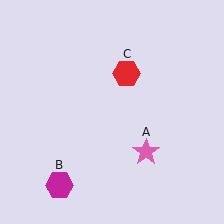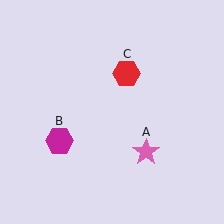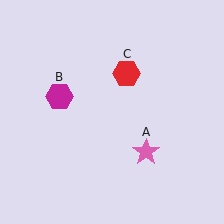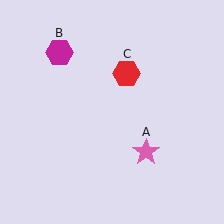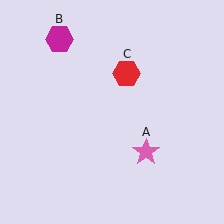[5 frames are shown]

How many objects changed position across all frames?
1 object changed position: magenta hexagon (object B).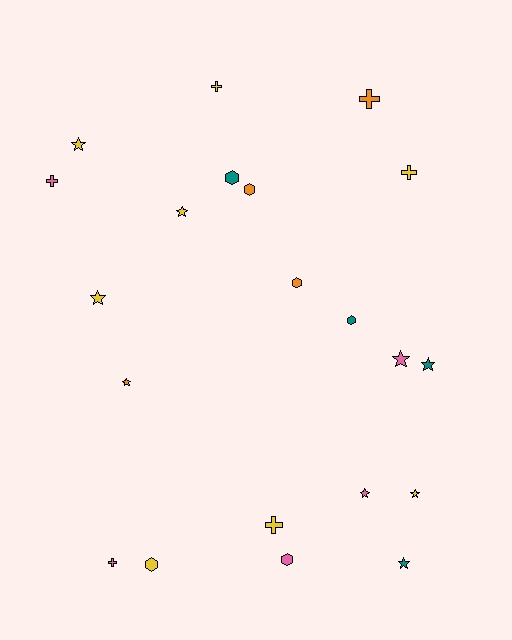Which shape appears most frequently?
Star, with 9 objects.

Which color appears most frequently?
Yellow, with 8 objects.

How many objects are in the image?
There are 21 objects.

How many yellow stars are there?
There are 4 yellow stars.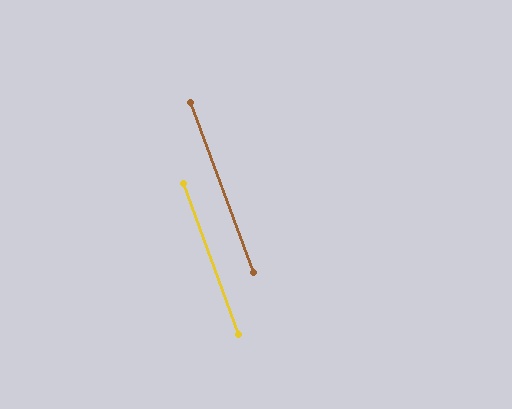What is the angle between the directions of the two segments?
Approximately 0 degrees.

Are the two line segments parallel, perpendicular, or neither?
Parallel — their directions differ by only 0.4°.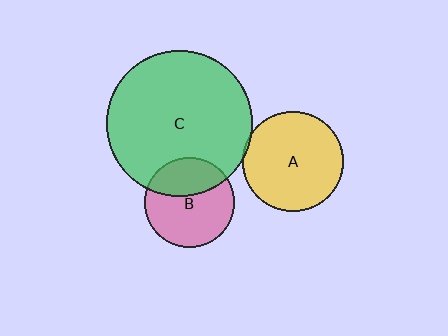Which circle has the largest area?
Circle C (green).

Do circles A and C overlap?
Yes.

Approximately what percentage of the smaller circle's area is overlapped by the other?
Approximately 5%.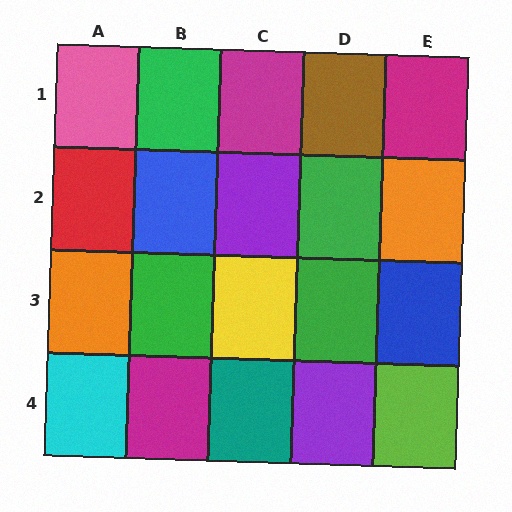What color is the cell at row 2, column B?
Blue.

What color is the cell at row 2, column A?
Red.